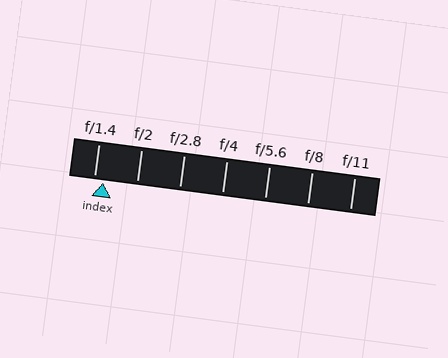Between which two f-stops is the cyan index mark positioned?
The index mark is between f/1.4 and f/2.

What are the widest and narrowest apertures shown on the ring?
The widest aperture shown is f/1.4 and the narrowest is f/11.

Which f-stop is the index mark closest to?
The index mark is closest to f/1.4.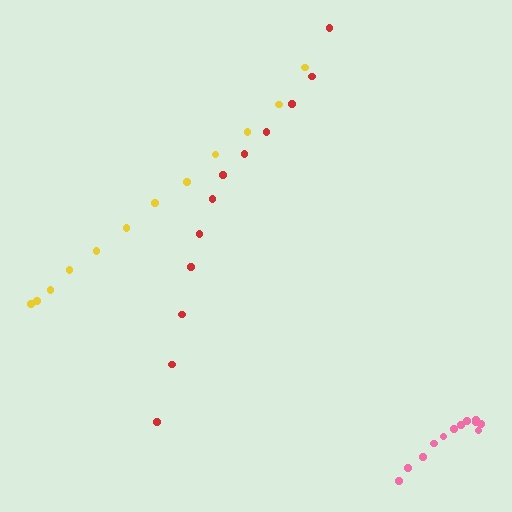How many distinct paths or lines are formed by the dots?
There are 3 distinct paths.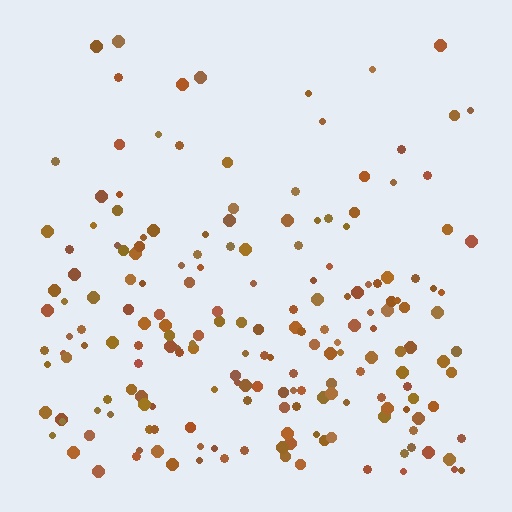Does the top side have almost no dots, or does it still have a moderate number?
Still a moderate number, just noticeably fewer than the bottom.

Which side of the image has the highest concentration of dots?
The bottom.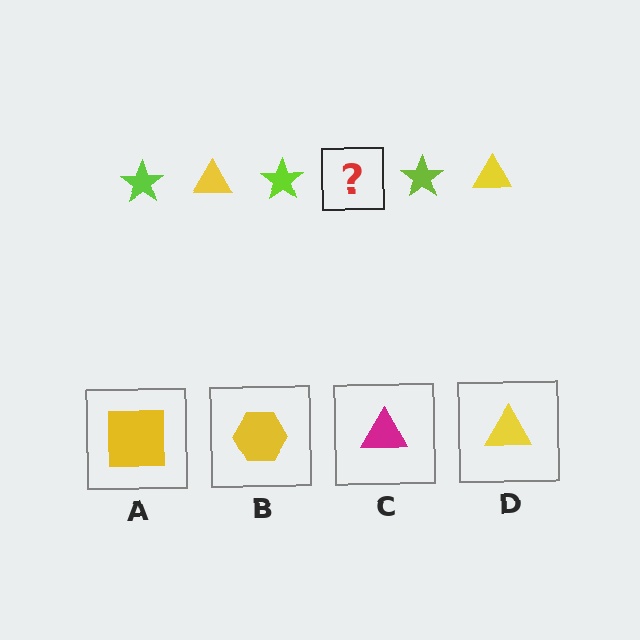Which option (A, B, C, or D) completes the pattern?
D.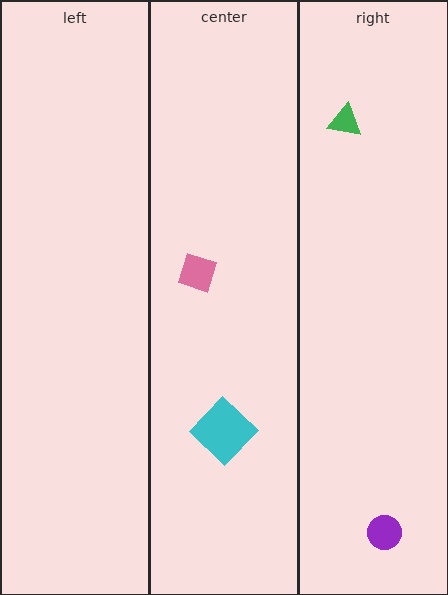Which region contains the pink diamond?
The center region.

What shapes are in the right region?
The green triangle, the purple circle.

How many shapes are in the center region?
2.